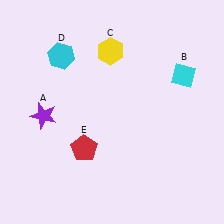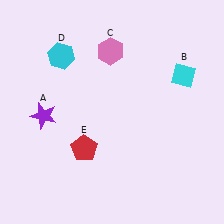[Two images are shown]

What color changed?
The hexagon (C) changed from yellow in Image 1 to pink in Image 2.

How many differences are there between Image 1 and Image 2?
There is 1 difference between the two images.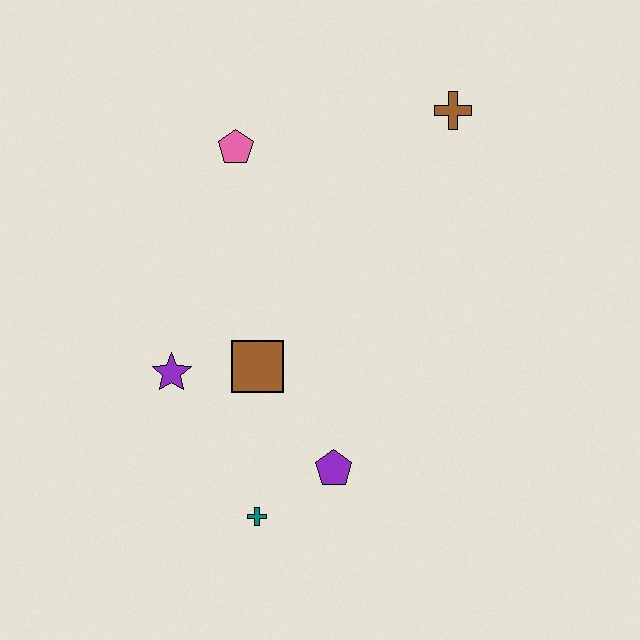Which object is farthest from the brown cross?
The teal cross is farthest from the brown cross.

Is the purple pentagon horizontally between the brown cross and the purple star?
Yes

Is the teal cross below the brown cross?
Yes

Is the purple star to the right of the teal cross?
No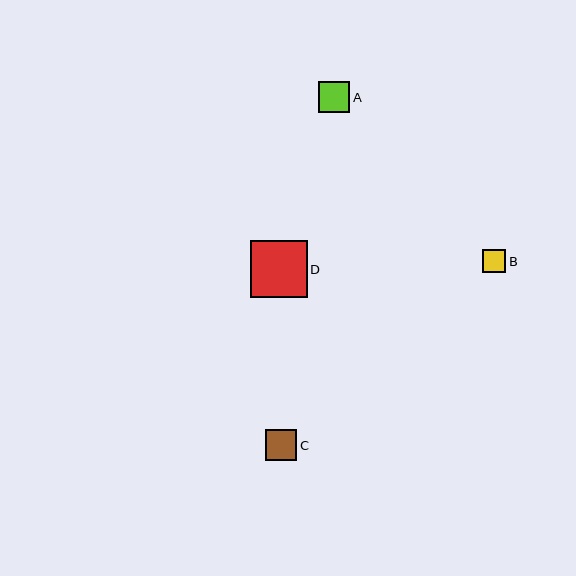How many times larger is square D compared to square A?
Square D is approximately 1.8 times the size of square A.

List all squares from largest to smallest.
From largest to smallest: D, A, C, B.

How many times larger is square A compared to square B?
Square A is approximately 1.3 times the size of square B.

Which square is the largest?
Square D is the largest with a size of approximately 57 pixels.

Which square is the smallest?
Square B is the smallest with a size of approximately 23 pixels.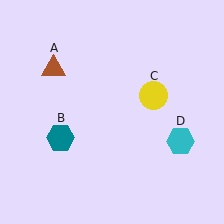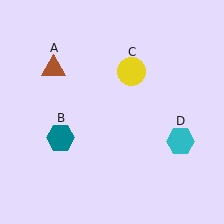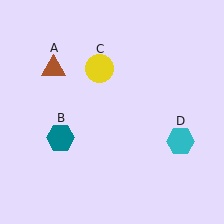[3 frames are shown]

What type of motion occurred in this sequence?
The yellow circle (object C) rotated counterclockwise around the center of the scene.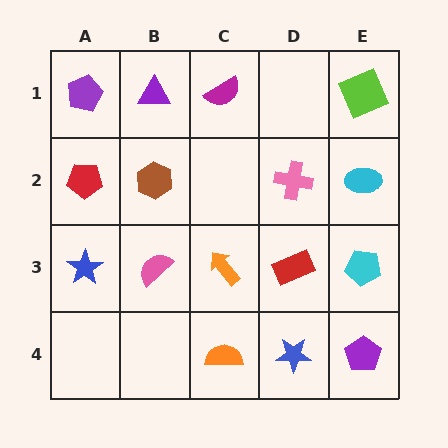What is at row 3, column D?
A red rectangle.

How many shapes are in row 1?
4 shapes.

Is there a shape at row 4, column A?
No, that cell is empty.